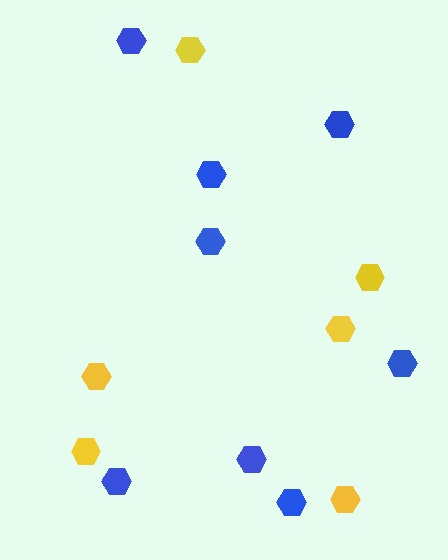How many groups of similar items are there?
There are 2 groups: one group of yellow hexagons (6) and one group of blue hexagons (8).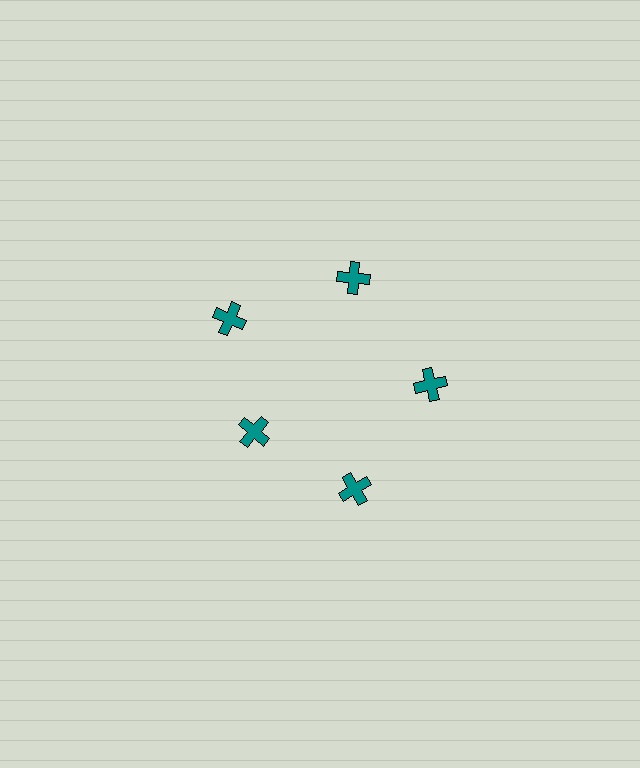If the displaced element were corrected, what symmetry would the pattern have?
It would have 5-fold rotational symmetry — the pattern would map onto itself every 72 degrees.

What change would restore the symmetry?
The symmetry would be restored by moving it outward, back onto the ring so that all 5 crosses sit at equal angles and equal distance from the center.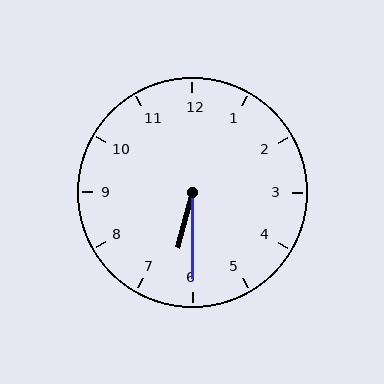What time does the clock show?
6:30.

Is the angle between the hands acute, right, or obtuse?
It is acute.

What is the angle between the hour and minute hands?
Approximately 15 degrees.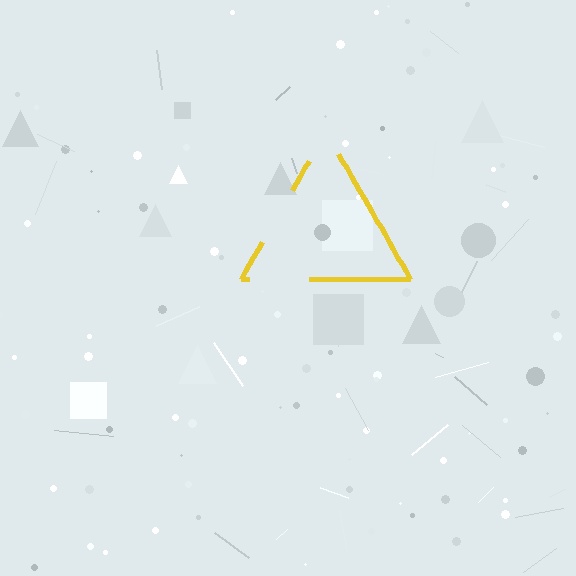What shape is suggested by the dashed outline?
The dashed outline suggests a triangle.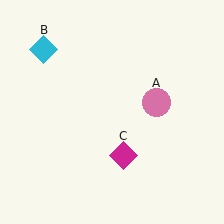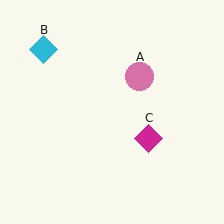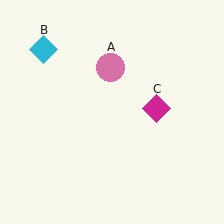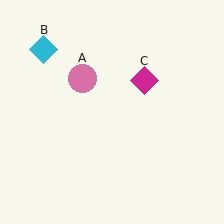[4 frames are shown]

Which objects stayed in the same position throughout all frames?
Cyan diamond (object B) remained stationary.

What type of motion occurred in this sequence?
The pink circle (object A), magenta diamond (object C) rotated counterclockwise around the center of the scene.